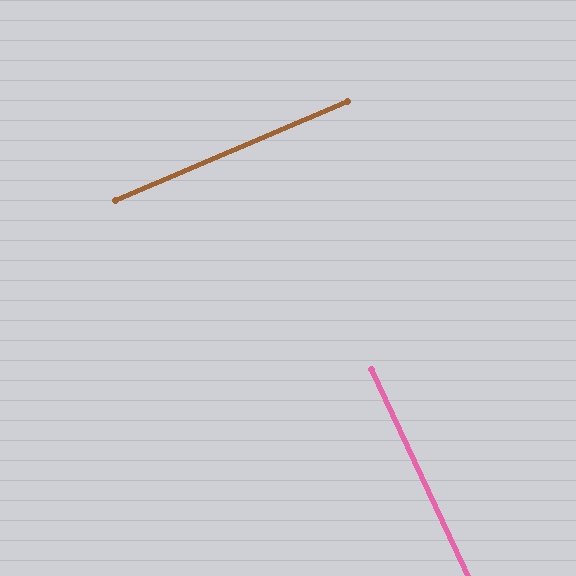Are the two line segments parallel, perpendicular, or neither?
Perpendicular — they meet at approximately 88°.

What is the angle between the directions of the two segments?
Approximately 88 degrees.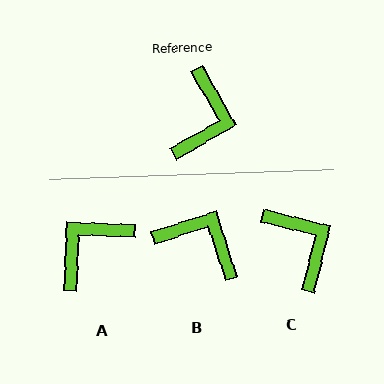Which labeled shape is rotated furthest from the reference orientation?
A, about 148 degrees away.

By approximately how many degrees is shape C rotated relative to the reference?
Approximately 46 degrees counter-clockwise.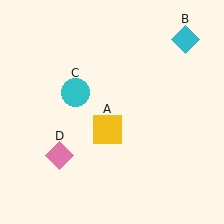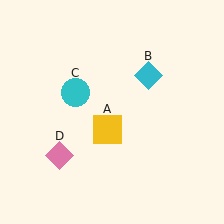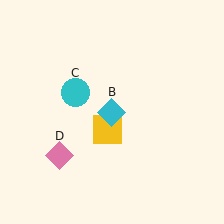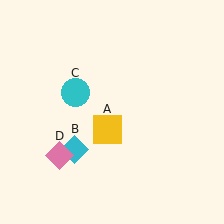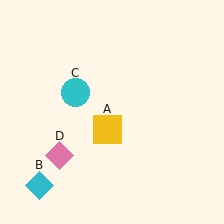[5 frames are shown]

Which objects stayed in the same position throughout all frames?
Yellow square (object A) and cyan circle (object C) and pink diamond (object D) remained stationary.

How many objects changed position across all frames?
1 object changed position: cyan diamond (object B).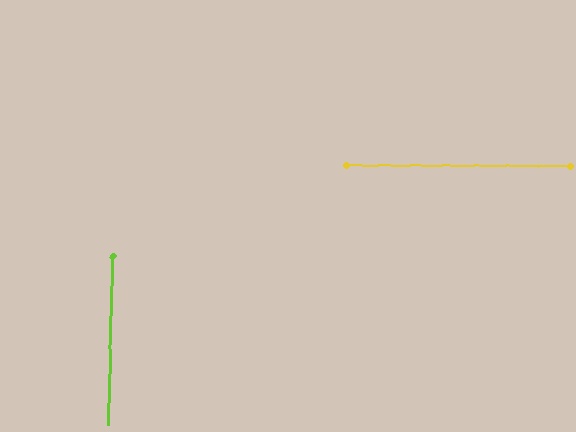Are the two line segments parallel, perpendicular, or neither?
Perpendicular — they meet at approximately 88°.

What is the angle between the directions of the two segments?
Approximately 88 degrees.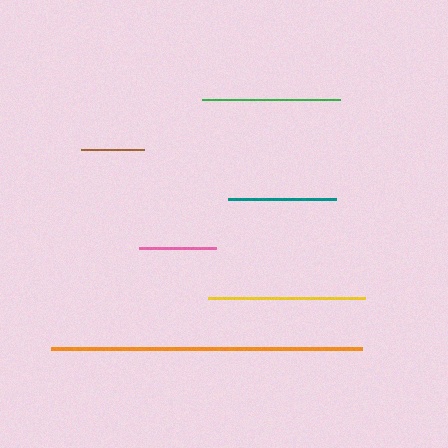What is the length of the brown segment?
The brown segment is approximately 63 pixels long.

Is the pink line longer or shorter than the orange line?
The orange line is longer than the pink line.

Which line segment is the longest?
The orange line is the longest at approximately 311 pixels.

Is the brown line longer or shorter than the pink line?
The pink line is longer than the brown line.